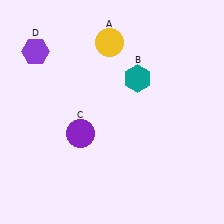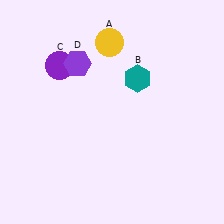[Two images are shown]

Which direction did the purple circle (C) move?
The purple circle (C) moved up.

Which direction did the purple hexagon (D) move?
The purple hexagon (D) moved right.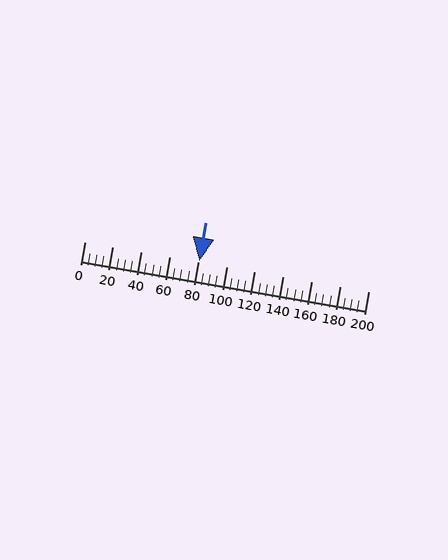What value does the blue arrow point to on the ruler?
The blue arrow points to approximately 81.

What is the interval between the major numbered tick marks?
The major tick marks are spaced 20 units apart.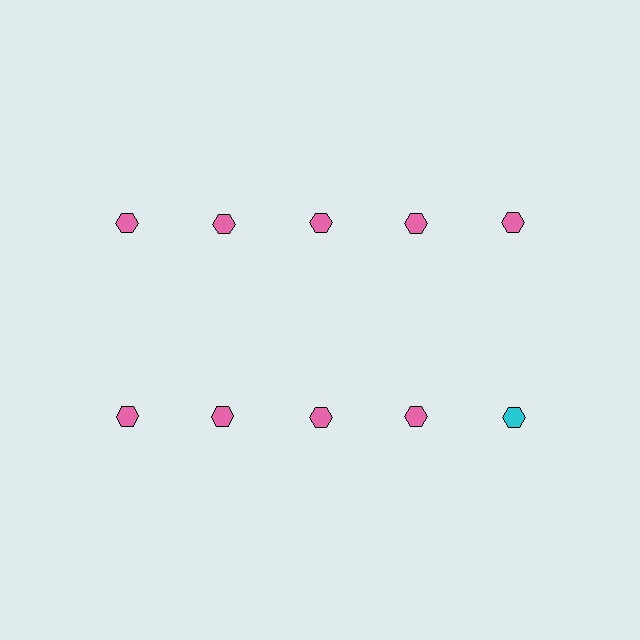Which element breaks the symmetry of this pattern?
The cyan hexagon in the second row, rightmost column breaks the symmetry. All other shapes are pink hexagons.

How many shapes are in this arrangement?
There are 10 shapes arranged in a grid pattern.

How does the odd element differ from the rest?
It has a different color: cyan instead of pink.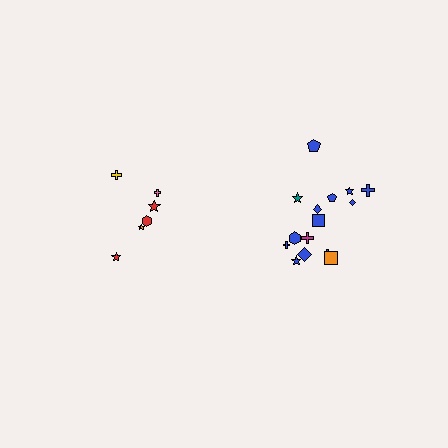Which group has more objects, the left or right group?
The right group.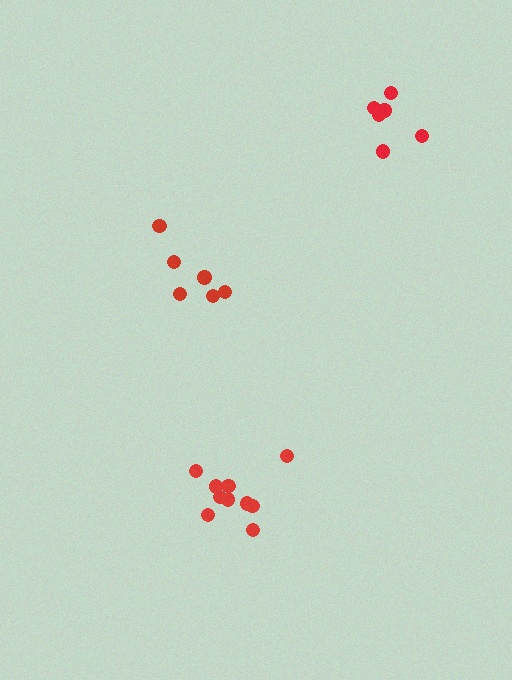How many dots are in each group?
Group 1: 10 dots, Group 2: 6 dots, Group 3: 6 dots (22 total).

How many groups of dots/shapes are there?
There are 3 groups.